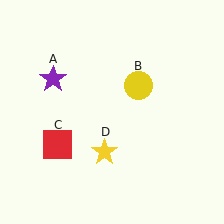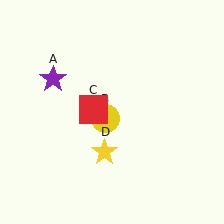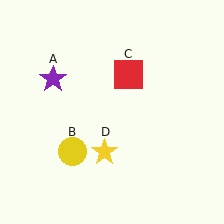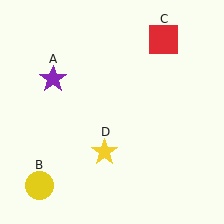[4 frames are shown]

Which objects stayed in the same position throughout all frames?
Purple star (object A) and yellow star (object D) remained stationary.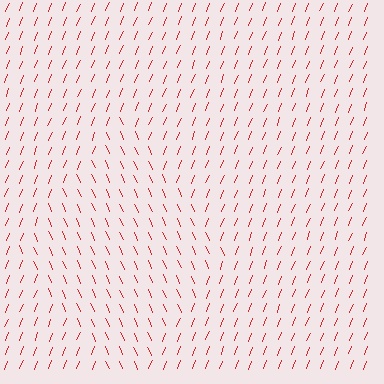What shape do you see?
I see a diamond.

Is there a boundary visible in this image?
Yes, there is a texture boundary formed by a change in line orientation.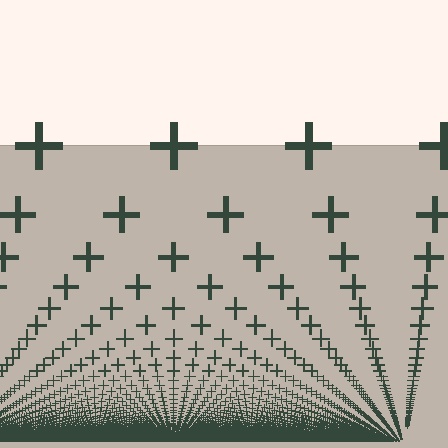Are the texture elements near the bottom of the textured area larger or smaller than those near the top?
Smaller. The gradient is inverted — elements near the bottom are smaller and denser.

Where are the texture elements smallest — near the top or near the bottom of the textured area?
Near the bottom.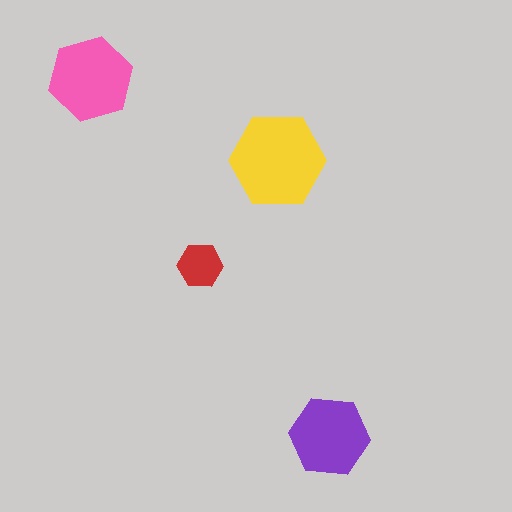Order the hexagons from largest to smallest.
the yellow one, the pink one, the purple one, the red one.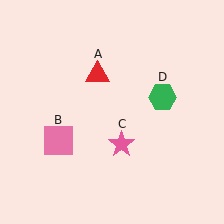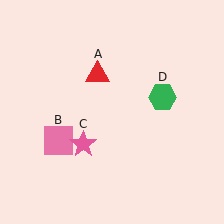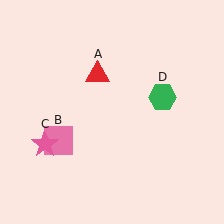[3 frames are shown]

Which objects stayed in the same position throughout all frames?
Red triangle (object A) and pink square (object B) and green hexagon (object D) remained stationary.